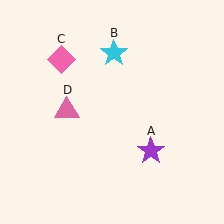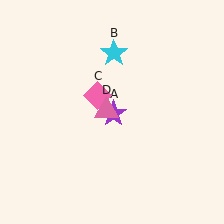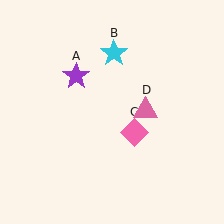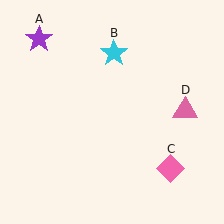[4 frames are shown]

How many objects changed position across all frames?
3 objects changed position: purple star (object A), pink diamond (object C), pink triangle (object D).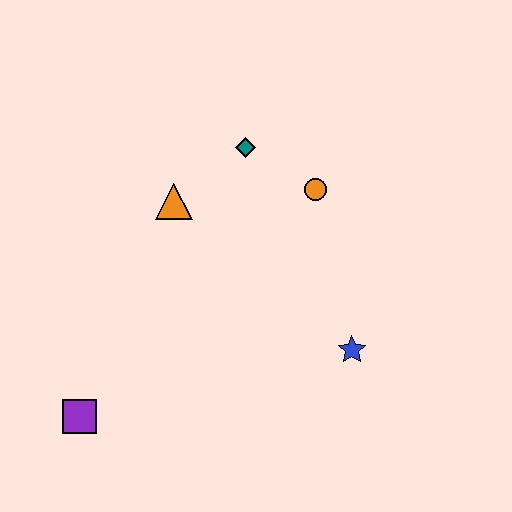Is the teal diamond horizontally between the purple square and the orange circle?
Yes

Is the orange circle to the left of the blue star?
Yes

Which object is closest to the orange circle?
The teal diamond is closest to the orange circle.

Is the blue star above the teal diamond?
No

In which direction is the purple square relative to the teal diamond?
The purple square is below the teal diamond.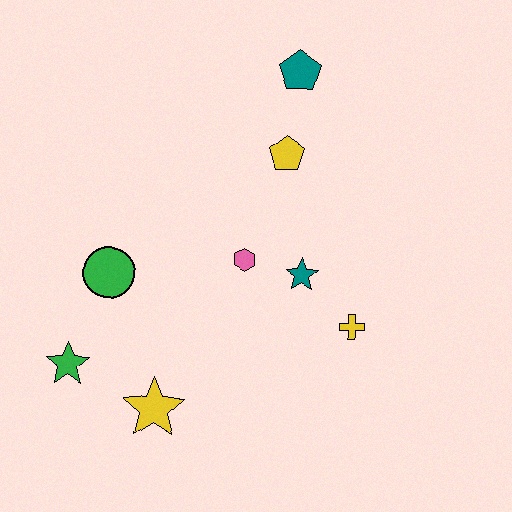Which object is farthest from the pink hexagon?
The green star is farthest from the pink hexagon.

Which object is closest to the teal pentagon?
The yellow pentagon is closest to the teal pentagon.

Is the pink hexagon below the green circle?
No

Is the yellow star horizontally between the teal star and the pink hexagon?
No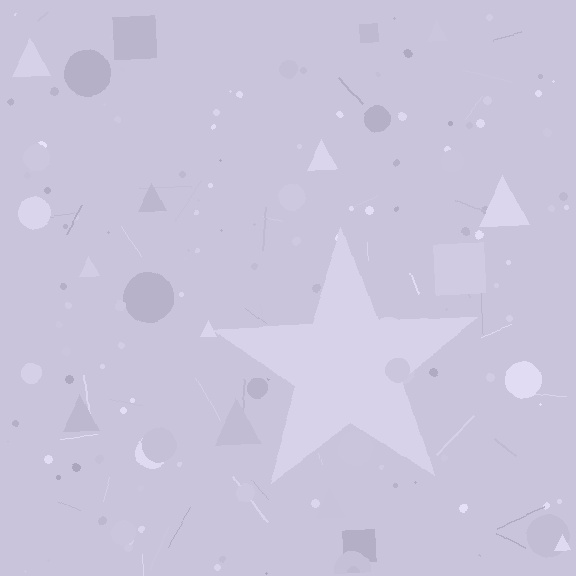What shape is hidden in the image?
A star is hidden in the image.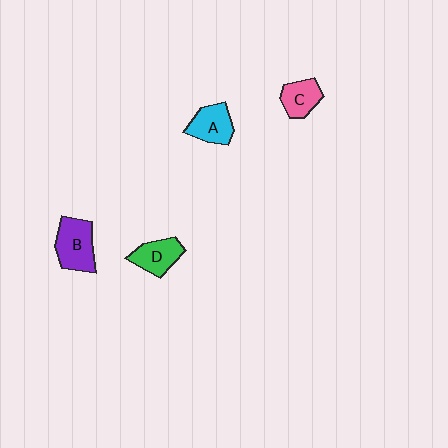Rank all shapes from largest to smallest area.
From largest to smallest: B (purple), A (cyan), D (green), C (pink).